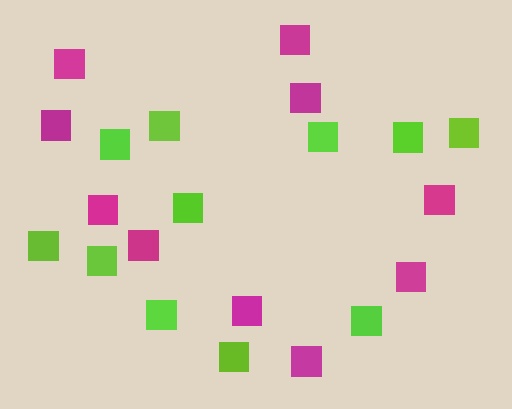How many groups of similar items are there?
There are 2 groups: one group of lime squares (11) and one group of magenta squares (10).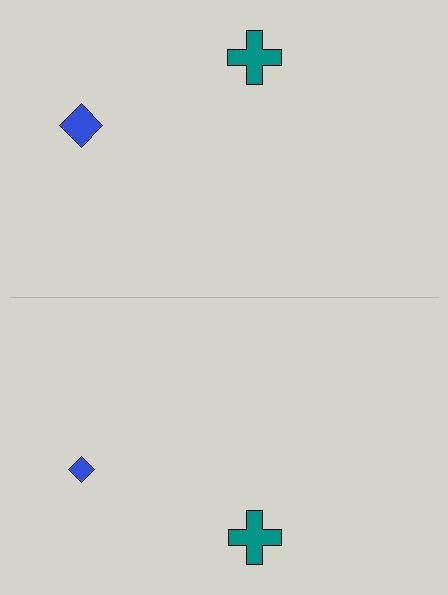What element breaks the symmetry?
The blue diamond on the bottom side has a different size than its mirror counterpart.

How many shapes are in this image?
There are 4 shapes in this image.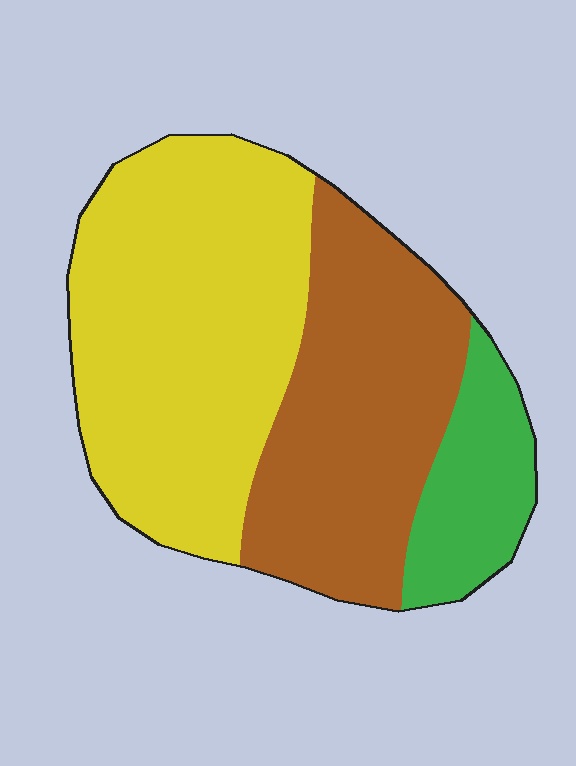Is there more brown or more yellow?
Yellow.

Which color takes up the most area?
Yellow, at roughly 50%.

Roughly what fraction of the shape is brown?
Brown covers 36% of the shape.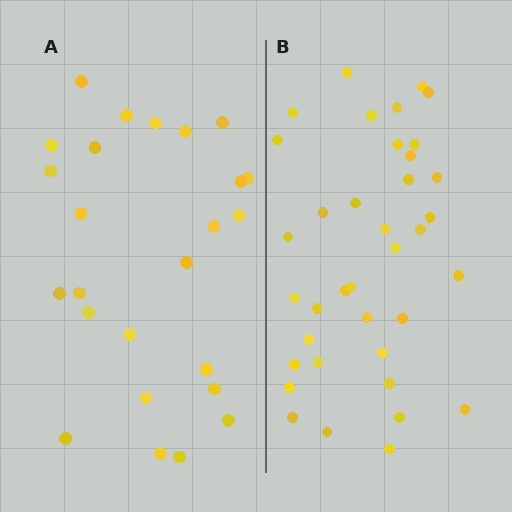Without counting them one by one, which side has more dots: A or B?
Region B (the right region) has more dots.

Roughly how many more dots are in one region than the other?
Region B has roughly 12 or so more dots than region A.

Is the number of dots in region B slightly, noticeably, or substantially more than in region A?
Region B has substantially more. The ratio is roughly 1.5 to 1.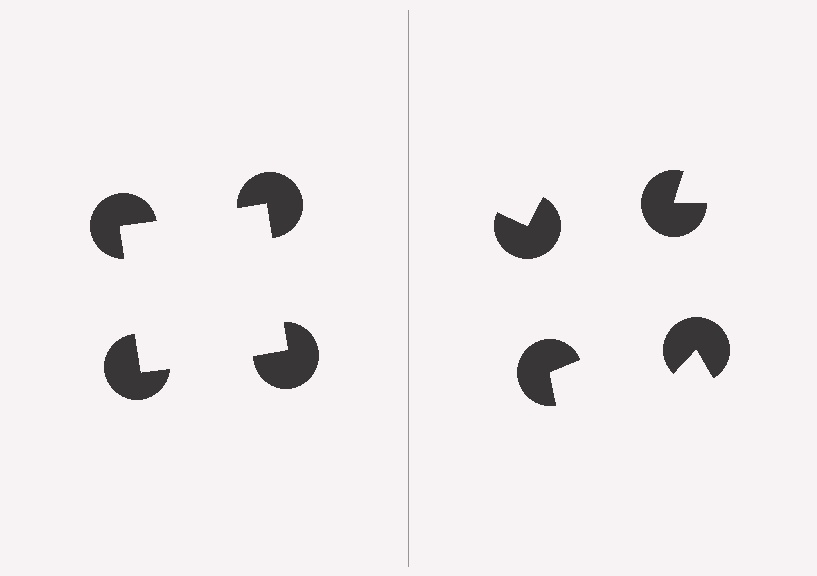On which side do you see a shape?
An illusory square appears on the left side. On the right side the wedge cuts are rotated, so no coherent shape forms.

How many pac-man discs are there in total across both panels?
8 — 4 on each side.